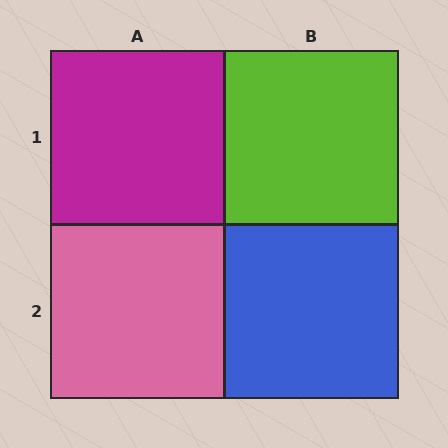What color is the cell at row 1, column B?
Lime.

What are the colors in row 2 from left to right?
Pink, blue.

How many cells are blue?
1 cell is blue.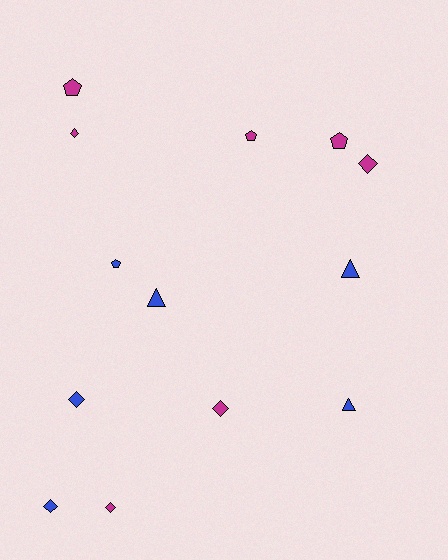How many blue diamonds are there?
There are 2 blue diamonds.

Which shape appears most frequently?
Diamond, with 6 objects.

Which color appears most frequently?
Magenta, with 7 objects.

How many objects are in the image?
There are 13 objects.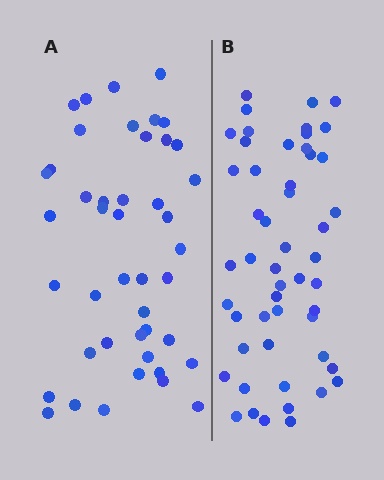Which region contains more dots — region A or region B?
Region B (the right region) has more dots.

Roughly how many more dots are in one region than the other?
Region B has roughly 8 or so more dots than region A.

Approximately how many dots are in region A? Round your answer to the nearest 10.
About 40 dots. (The exact count is 44, which rounds to 40.)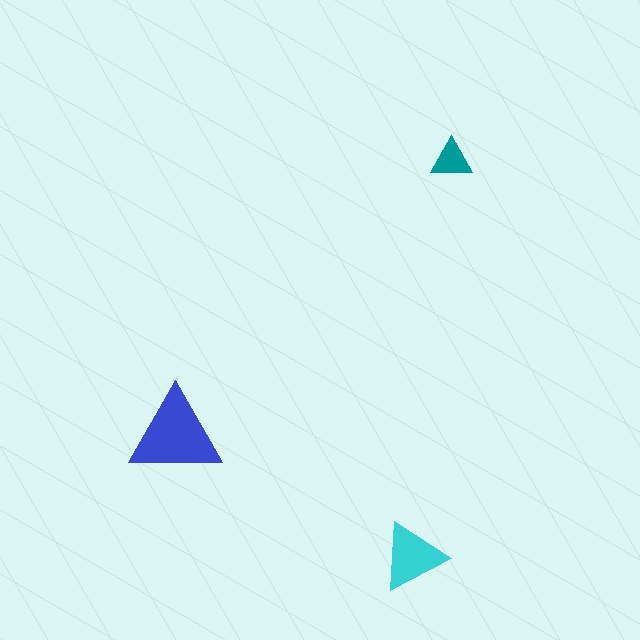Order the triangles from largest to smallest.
the blue one, the cyan one, the teal one.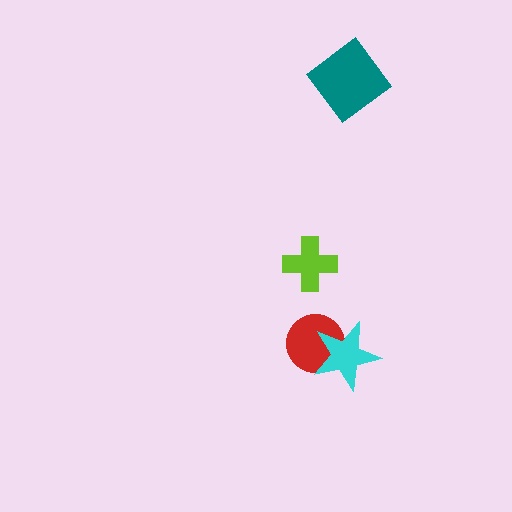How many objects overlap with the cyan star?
1 object overlaps with the cyan star.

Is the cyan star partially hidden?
No, no other shape covers it.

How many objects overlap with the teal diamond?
0 objects overlap with the teal diamond.